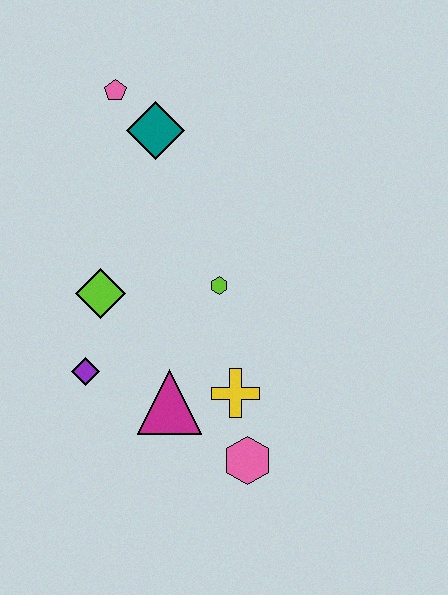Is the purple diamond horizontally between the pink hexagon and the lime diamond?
No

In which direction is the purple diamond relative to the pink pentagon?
The purple diamond is below the pink pentagon.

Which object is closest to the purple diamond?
The lime diamond is closest to the purple diamond.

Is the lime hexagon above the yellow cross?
Yes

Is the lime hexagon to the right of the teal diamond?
Yes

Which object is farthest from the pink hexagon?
The pink pentagon is farthest from the pink hexagon.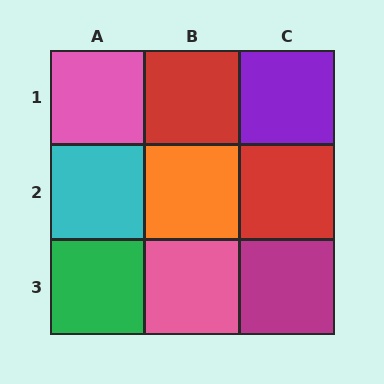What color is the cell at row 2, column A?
Cyan.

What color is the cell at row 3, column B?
Pink.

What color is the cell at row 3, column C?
Magenta.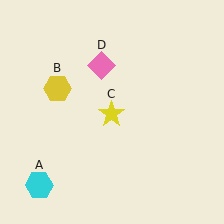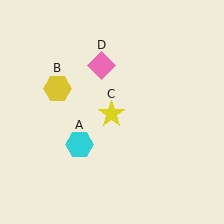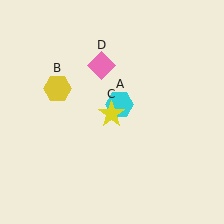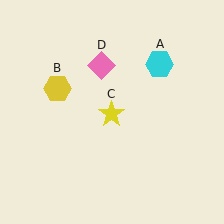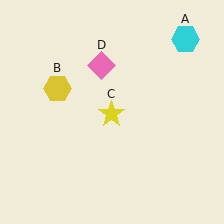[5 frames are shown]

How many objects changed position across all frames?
1 object changed position: cyan hexagon (object A).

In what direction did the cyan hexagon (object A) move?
The cyan hexagon (object A) moved up and to the right.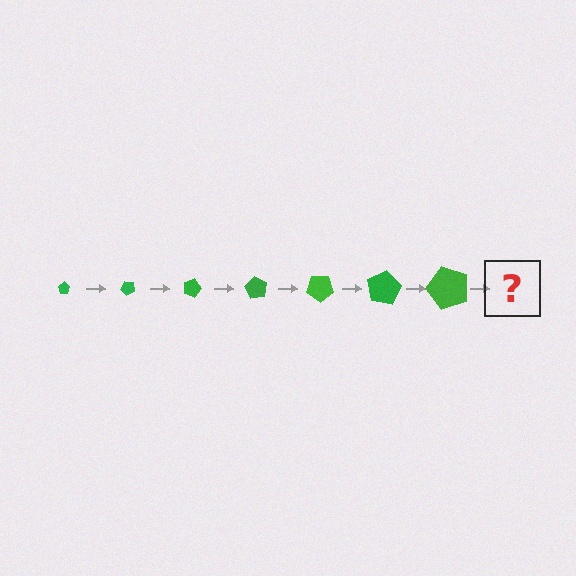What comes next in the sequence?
The next element should be a pentagon, larger than the previous one and rotated 315 degrees from the start.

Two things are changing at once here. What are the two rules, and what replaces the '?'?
The two rules are that the pentagon grows larger each step and it rotates 45 degrees each step. The '?' should be a pentagon, larger than the previous one and rotated 315 degrees from the start.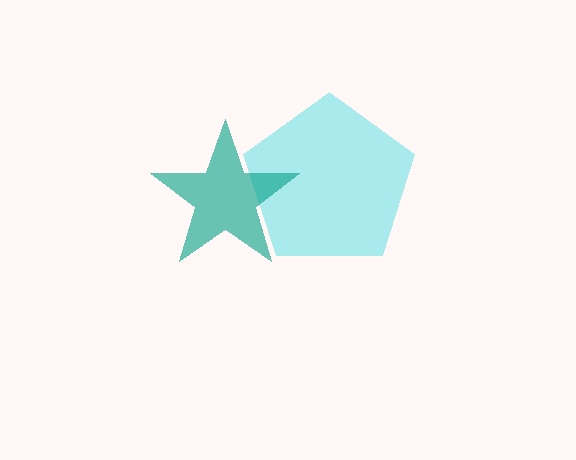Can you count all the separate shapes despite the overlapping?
Yes, there are 2 separate shapes.